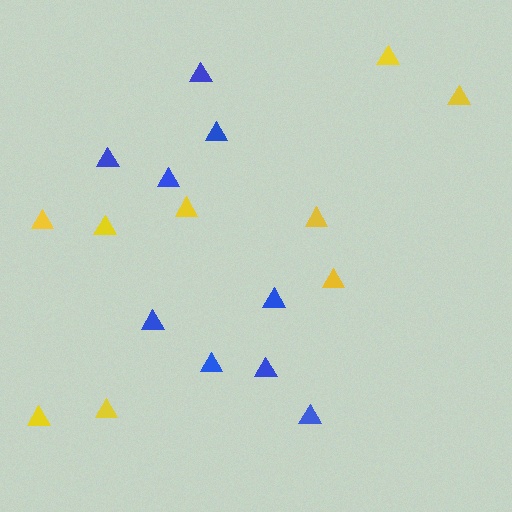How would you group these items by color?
There are 2 groups: one group of yellow triangles (9) and one group of blue triangles (9).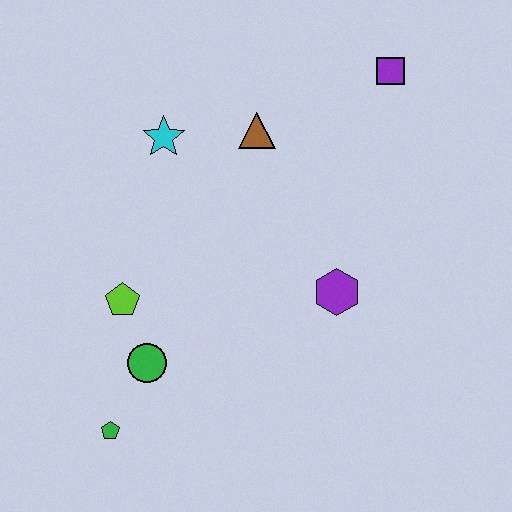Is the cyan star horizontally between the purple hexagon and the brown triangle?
No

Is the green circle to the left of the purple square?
Yes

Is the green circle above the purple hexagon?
No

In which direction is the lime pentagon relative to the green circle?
The lime pentagon is above the green circle.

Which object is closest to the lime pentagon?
The green circle is closest to the lime pentagon.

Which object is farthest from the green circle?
The purple square is farthest from the green circle.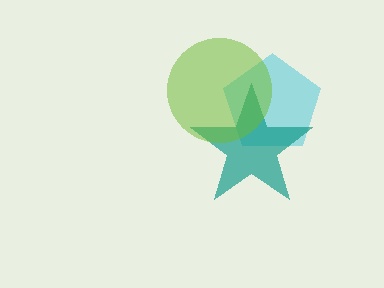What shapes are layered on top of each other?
The layered shapes are: a cyan pentagon, a teal star, a lime circle.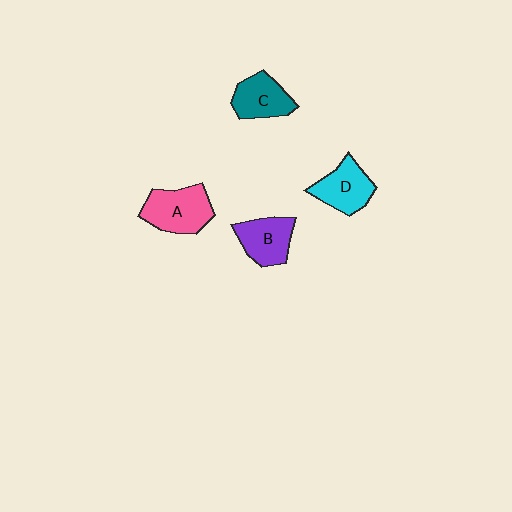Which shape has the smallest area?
Shape C (teal).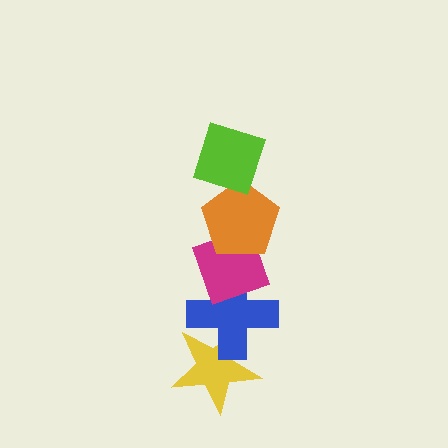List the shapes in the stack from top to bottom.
From top to bottom: the lime diamond, the orange pentagon, the magenta diamond, the blue cross, the yellow star.